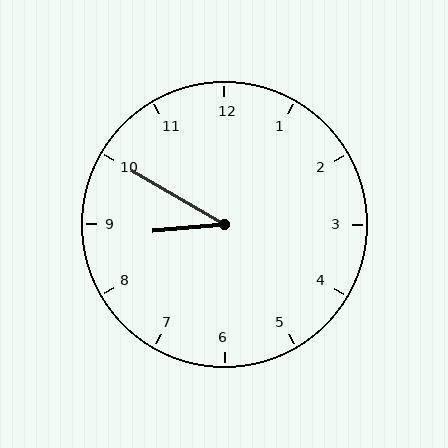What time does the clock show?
8:50.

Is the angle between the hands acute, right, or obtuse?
It is acute.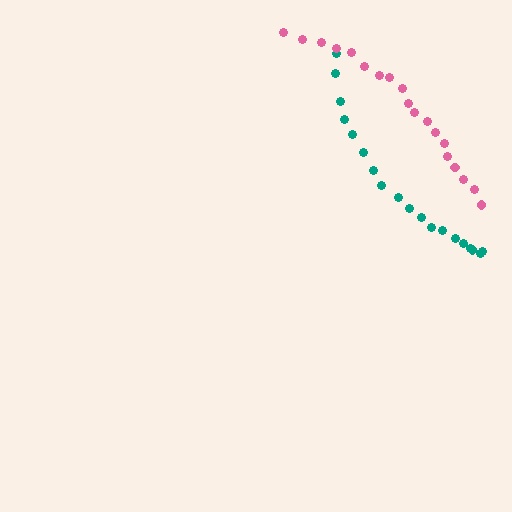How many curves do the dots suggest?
There are 2 distinct paths.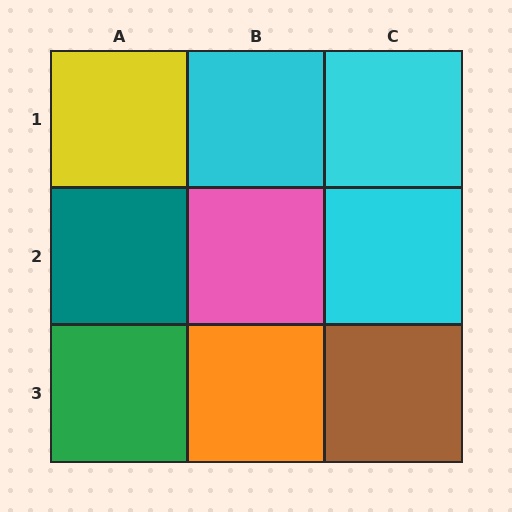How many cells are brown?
1 cell is brown.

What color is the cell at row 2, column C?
Cyan.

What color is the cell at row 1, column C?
Cyan.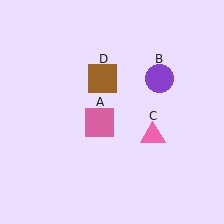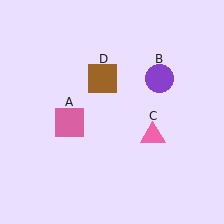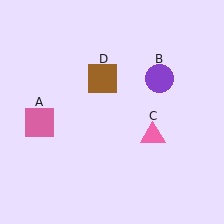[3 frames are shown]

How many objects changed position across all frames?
1 object changed position: pink square (object A).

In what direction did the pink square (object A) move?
The pink square (object A) moved left.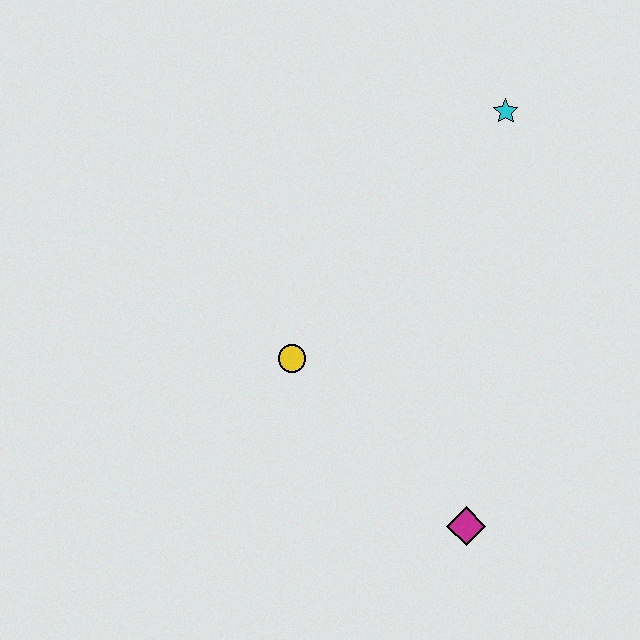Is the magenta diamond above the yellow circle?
No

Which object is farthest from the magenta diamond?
The cyan star is farthest from the magenta diamond.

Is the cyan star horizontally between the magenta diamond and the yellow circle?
No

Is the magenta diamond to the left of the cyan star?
Yes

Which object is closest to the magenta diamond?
The yellow circle is closest to the magenta diamond.